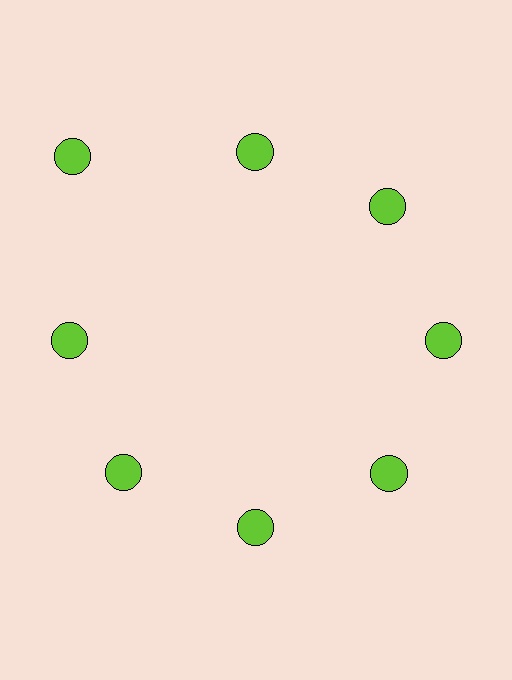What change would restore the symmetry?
The symmetry would be restored by moving it inward, back onto the ring so that all 8 circles sit at equal angles and equal distance from the center.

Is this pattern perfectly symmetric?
No. The 8 lime circles are arranged in a ring, but one element near the 10 o'clock position is pushed outward from the center, breaking the 8-fold rotational symmetry.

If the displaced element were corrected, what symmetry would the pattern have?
It would have 8-fold rotational symmetry — the pattern would map onto itself every 45 degrees.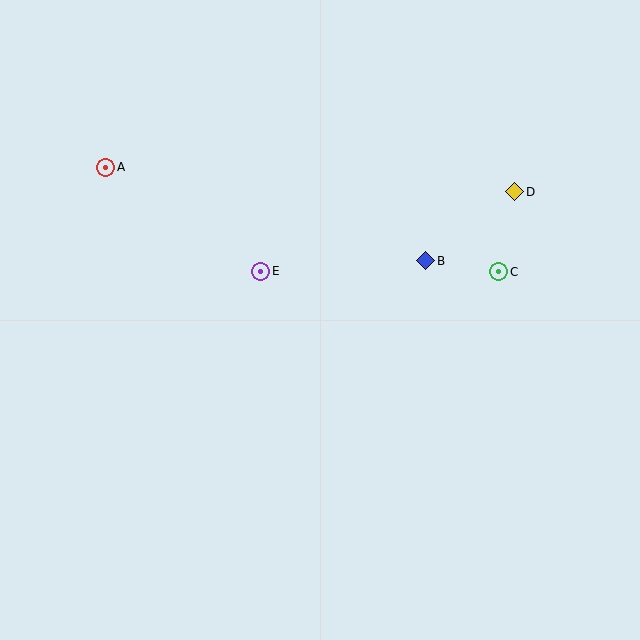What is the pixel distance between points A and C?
The distance between A and C is 407 pixels.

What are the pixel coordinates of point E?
Point E is at (261, 271).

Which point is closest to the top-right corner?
Point D is closest to the top-right corner.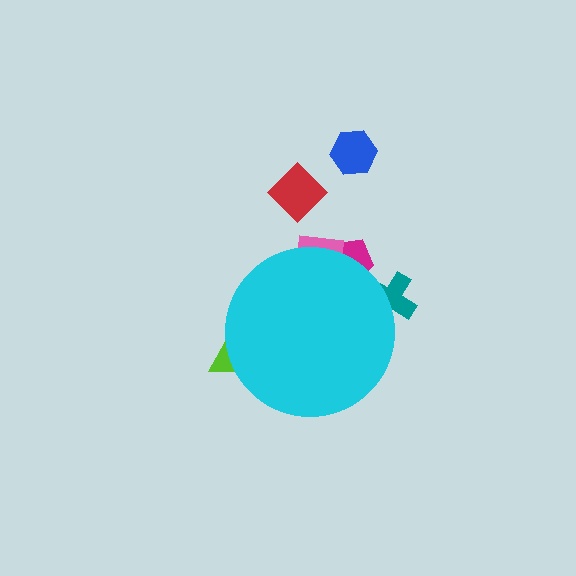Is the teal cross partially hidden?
Yes, the teal cross is partially hidden behind the cyan circle.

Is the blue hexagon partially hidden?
No, the blue hexagon is fully visible.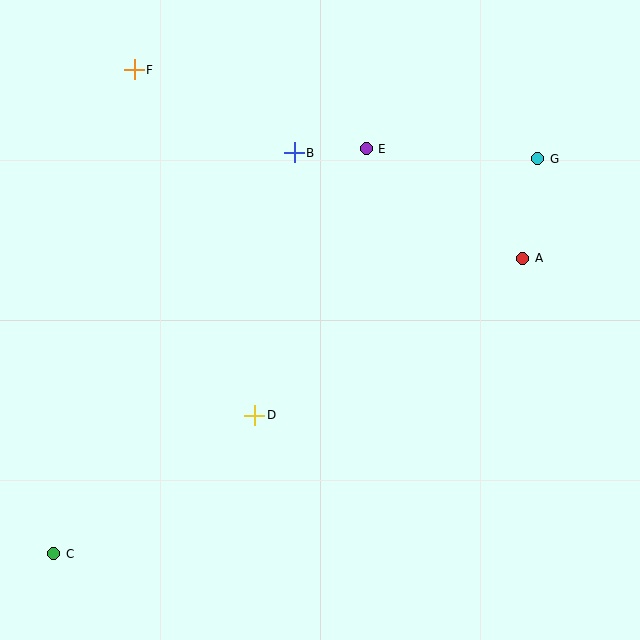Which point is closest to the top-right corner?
Point G is closest to the top-right corner.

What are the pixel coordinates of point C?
Point C is at (54, 554).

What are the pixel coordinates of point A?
Point A is at (523, 258).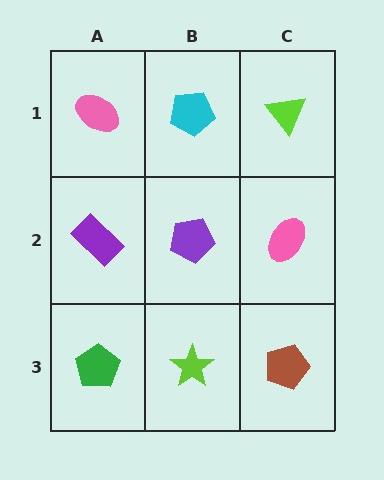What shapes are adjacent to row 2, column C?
A lime triangle (row 1, column C), a brown pentagon (row 3, column C), a purple pentagon (row 2, column B).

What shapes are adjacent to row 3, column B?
A purple pentagon (row 2, column B), a green pentagon (row 3, column A), a brown pentagon (row 3, column C).